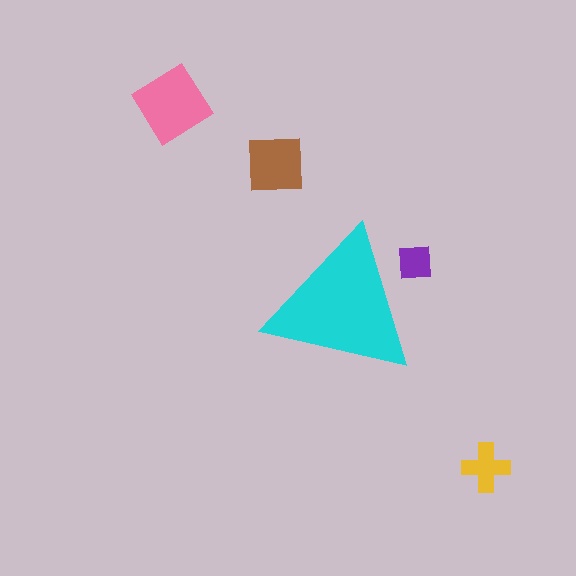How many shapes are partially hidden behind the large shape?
1 shape is partially hidden.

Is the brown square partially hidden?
No, the brown square is fully visible.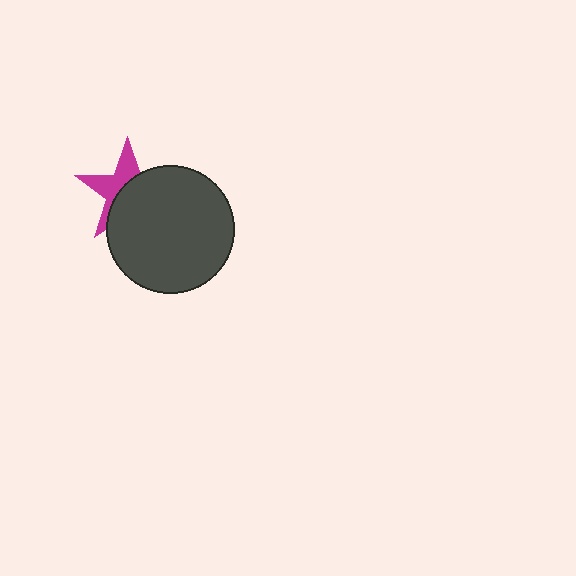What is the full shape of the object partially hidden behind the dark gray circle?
The partially hidden object is a magenta star.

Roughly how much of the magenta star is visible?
A small part of it is visible (roughly 42%).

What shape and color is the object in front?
The object in front is a dark gray circle.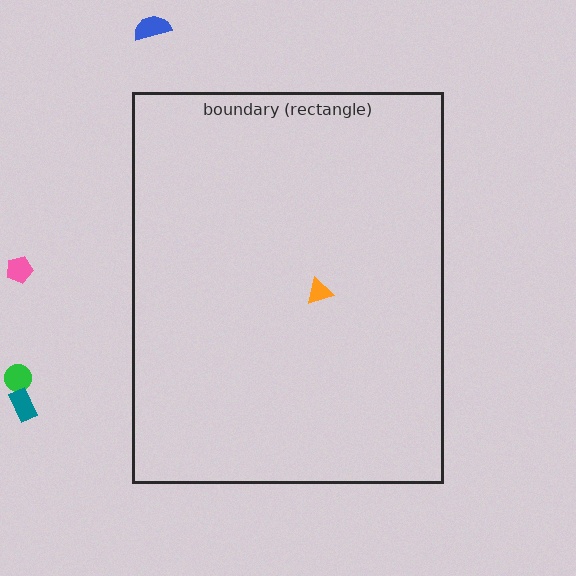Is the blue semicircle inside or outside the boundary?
Outside.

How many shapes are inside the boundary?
1 inside, 4 outside.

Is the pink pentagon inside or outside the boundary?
Outside.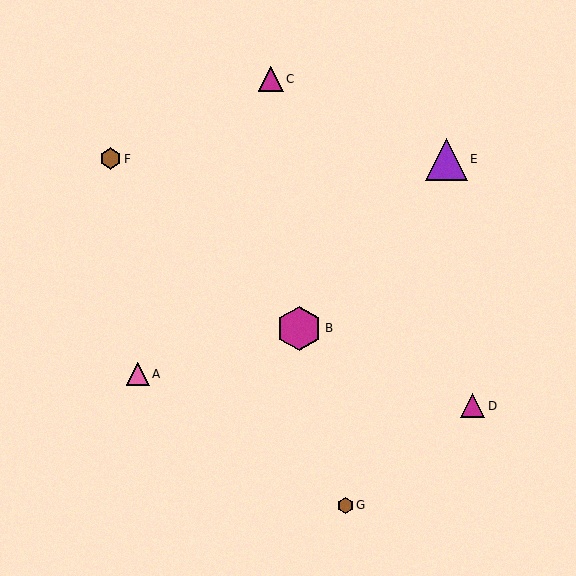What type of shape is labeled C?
Shape C is a magenta triangle.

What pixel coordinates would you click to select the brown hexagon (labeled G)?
Click at (346, 505) to select the brown hexagon G.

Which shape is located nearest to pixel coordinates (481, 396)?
The magenta triangle (labeled D) at (473, 406) is nearest to that location.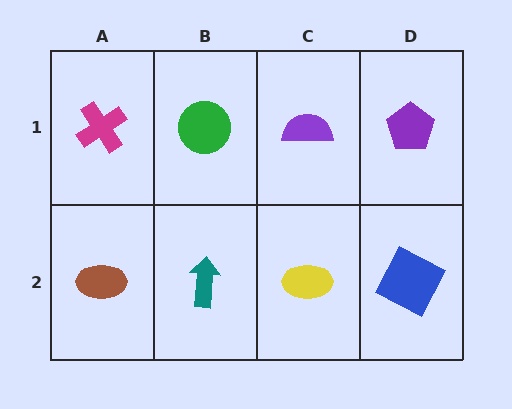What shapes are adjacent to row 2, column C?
A purple semicircle (row 1, column C), a teal arrow (row 2, column B), a blue square (row 2, column D).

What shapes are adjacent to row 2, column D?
A purple pentagon (row 1, column D), a yellow ellipse (row 2, column C).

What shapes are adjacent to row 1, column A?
A brown ellipse (row 2, column A), a green circle (row 1, column B).